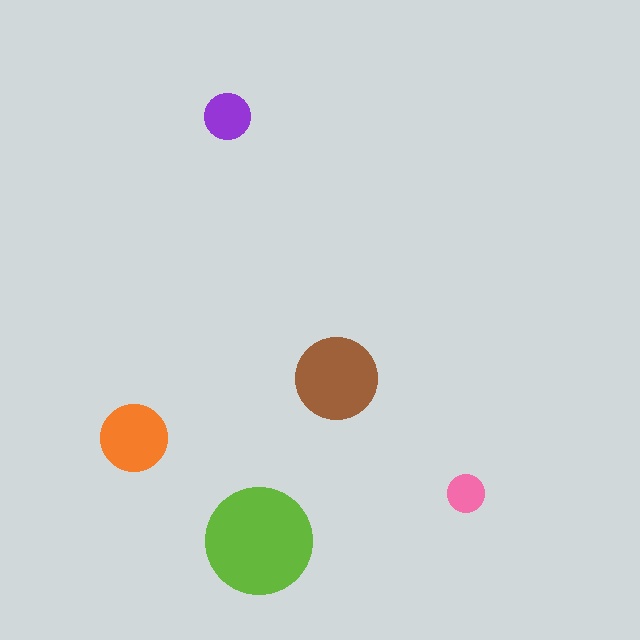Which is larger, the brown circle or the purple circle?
The brown one.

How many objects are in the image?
There are 5 objects in the image.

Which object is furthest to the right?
The pink circle is rightmost.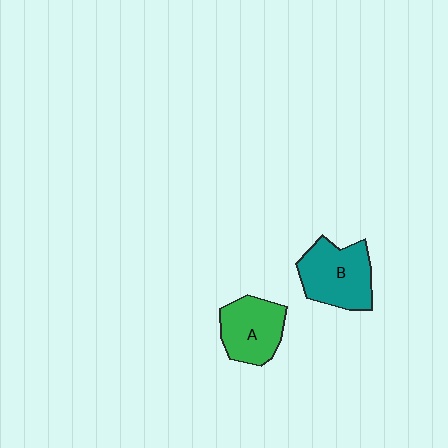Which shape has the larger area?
Shape B (teal).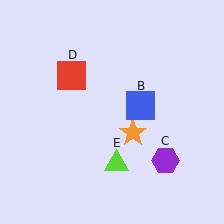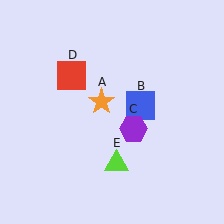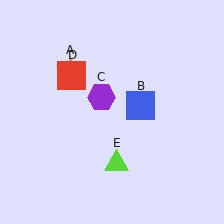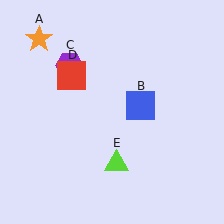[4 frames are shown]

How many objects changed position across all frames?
2 objects changed position: orange star (object A), purple hexagon (object C).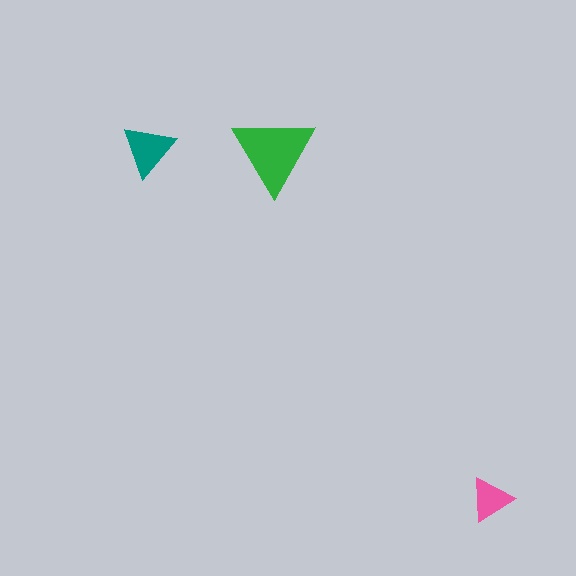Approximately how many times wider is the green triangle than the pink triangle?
About 2 times wider.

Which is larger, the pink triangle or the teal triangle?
The teal one.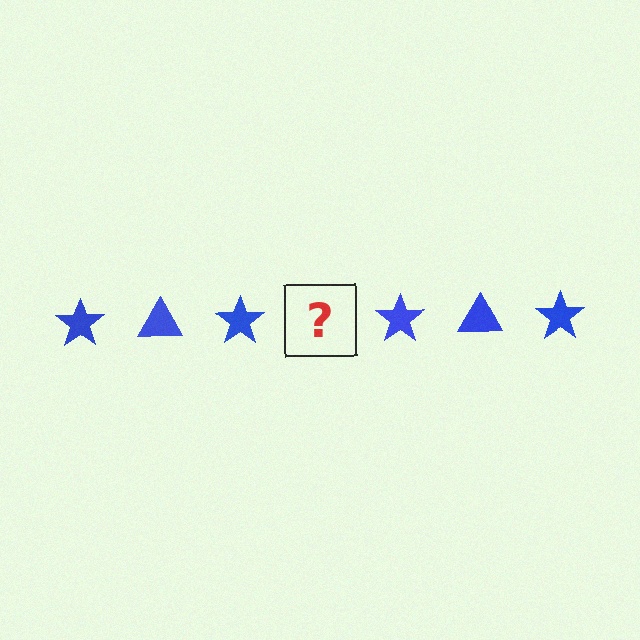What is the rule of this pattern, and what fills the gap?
The rule is that the pattern cycles through star, triangle shapes in blue. The gap should be filled with a blue triangle.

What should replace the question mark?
The question mark should be replaced with a blue triangle.